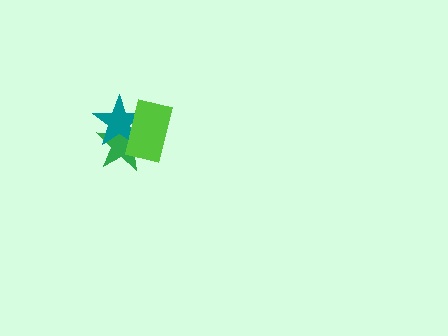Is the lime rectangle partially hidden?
No, no other shape covers it.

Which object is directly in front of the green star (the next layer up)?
The teal star is directly in front of the green star.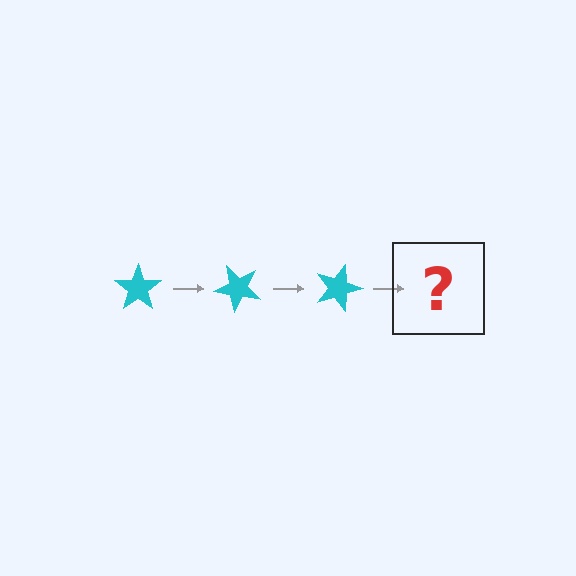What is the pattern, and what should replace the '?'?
The pattern is that the star rotates 45 degrees each step. The '?' should be a cyan star rotated 135 degrees.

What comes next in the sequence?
The next element should be a cyan star rotated 135 degrees.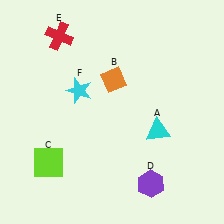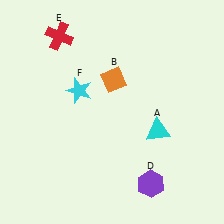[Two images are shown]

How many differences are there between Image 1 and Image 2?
There is 1 difference between the two images.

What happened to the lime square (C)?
The lime square (C) was removed in Image 2. It was in the bottom-left area of Image 1.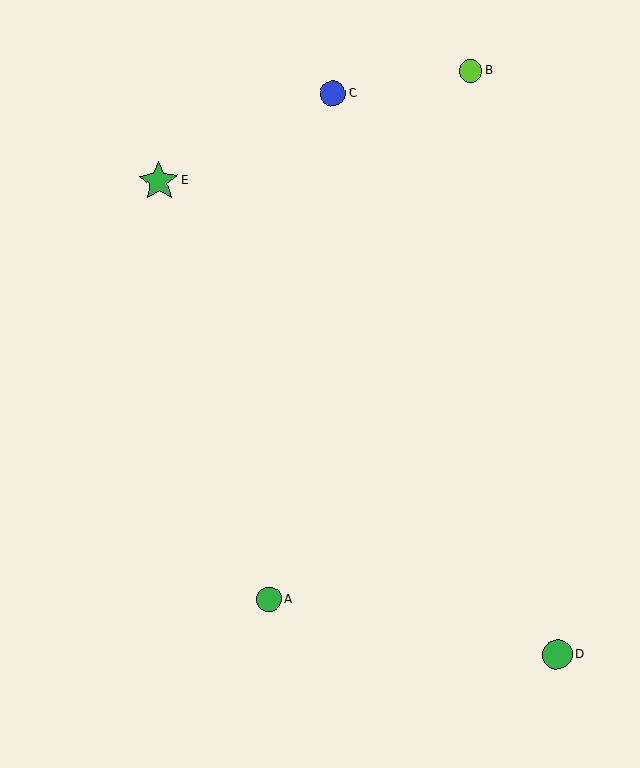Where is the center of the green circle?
The center of the green circle is at (557, 654).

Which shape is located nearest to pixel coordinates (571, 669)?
The green circle (labeled D) at (557, 654) is nearest to that location.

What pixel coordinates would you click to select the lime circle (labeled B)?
Click at (470, 71) to select the lime circle B.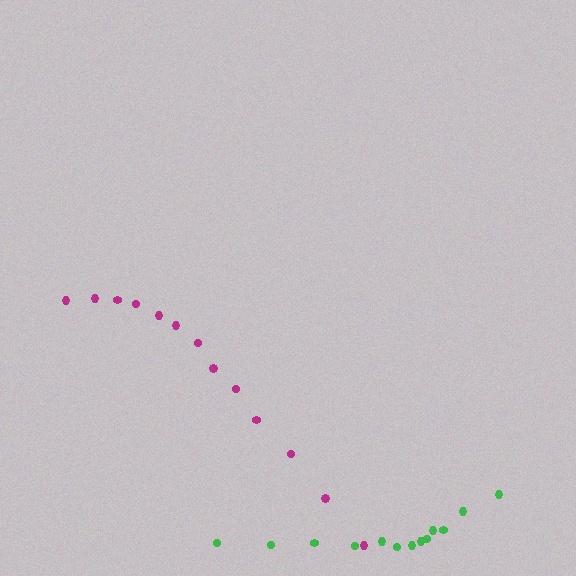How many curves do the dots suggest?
There are 2 distinct paths.